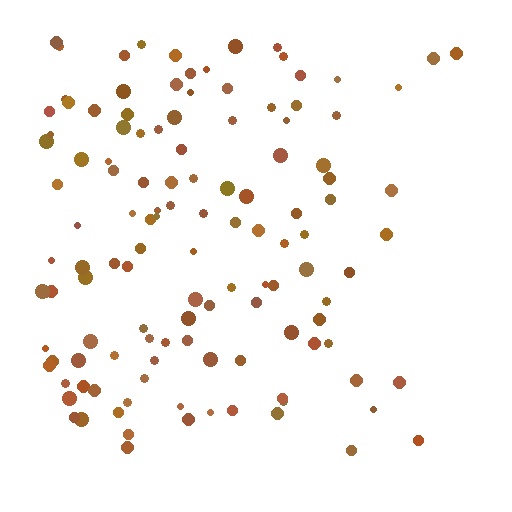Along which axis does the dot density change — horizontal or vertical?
Horizontal.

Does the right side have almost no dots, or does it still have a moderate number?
Still a moderate number, just noticeably fewer than the left.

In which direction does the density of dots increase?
From right to left, with the left side densest.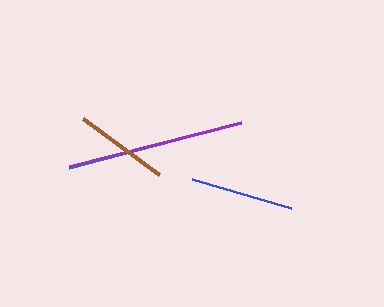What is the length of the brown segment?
The brown segment is approximately 94 pixels long.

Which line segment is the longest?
The purple line is the longest at approximately 177 pixels.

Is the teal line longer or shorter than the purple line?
The purple line is longer than the teal line.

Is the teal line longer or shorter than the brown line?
The teal line is longer than the brown line.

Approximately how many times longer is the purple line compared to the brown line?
The purple line is approximately 1.9 times the length of the brown line.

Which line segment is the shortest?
The brown line is the shortest at approximately 94 pixels.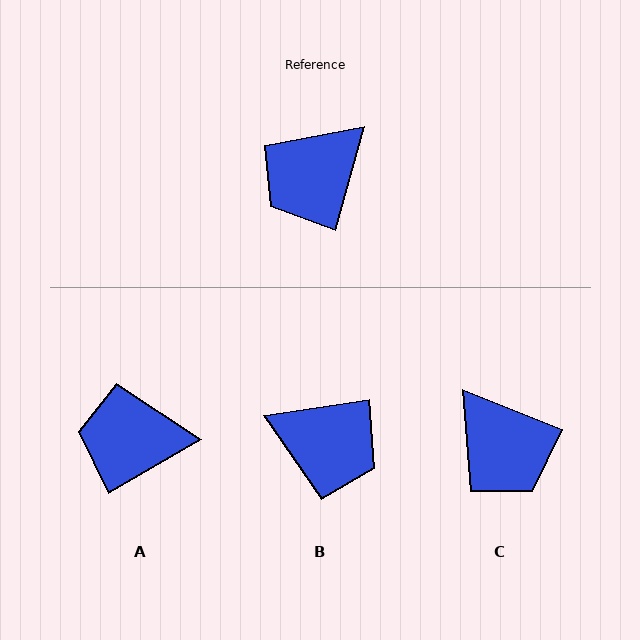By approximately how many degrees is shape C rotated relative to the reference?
Approximately 84 degrees counter-clockwise.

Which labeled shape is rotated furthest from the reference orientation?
B, about 114 degrees away.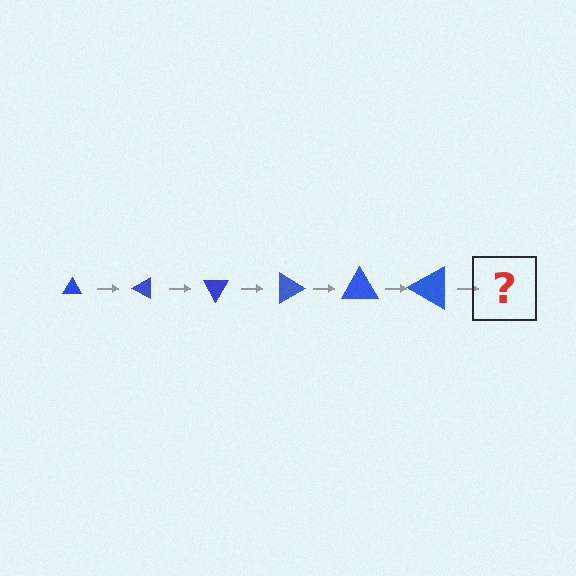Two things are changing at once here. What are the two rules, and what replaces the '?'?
The two rules are that the triangle grows larger each step and it rotates 30 degrees each step. The '?' should be a triangle, larger than the previous one and rotated 180 degrees from the start.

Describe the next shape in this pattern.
It should be a triangle, larger than the previous one and rotated 180 degrees from the start.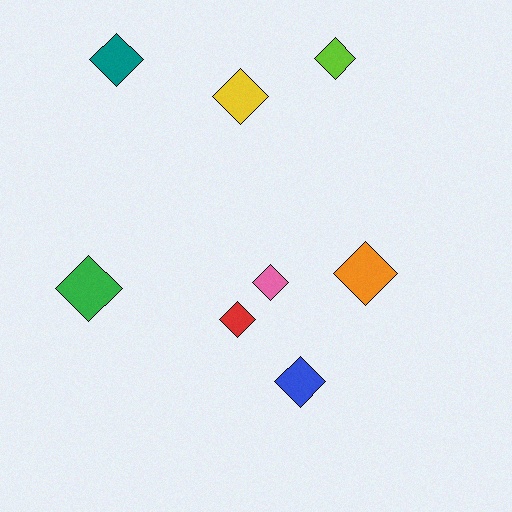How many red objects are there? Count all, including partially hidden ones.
There is 1 red object.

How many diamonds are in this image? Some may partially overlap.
There are 8 diamonds.